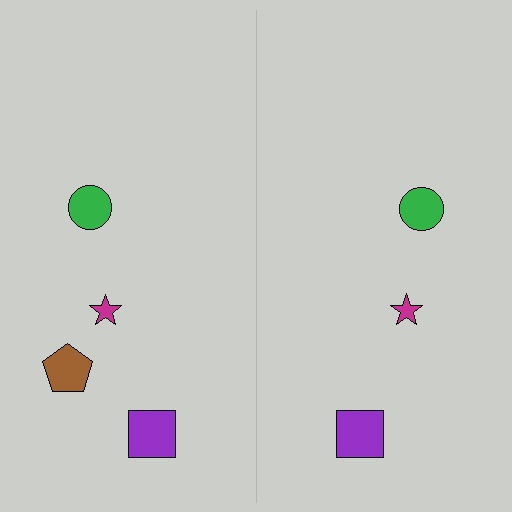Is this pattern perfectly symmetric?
No, the pattern is not perfectly symmetric. A brown pentagon is missing from the right side.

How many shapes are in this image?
There are 7 shapes in this image.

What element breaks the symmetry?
A brown pentagon is missing from the right side.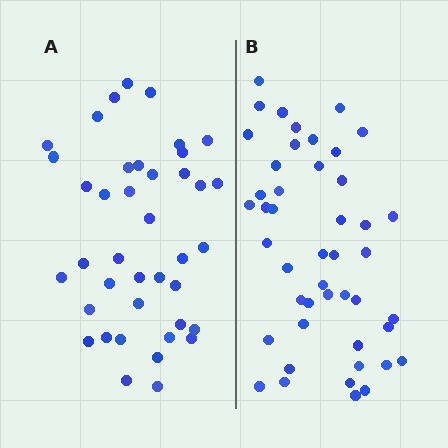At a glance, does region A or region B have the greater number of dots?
Region B (the right region) has more dots.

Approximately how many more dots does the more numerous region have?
Region B has about 6 more dots than region A.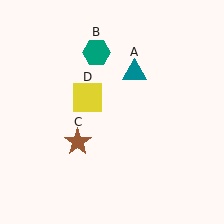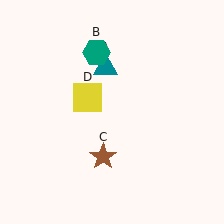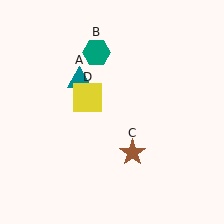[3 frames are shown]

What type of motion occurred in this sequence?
The teal triangle (object A), brown star (object C) rotated counterclockwise around the center of the scene.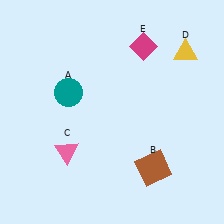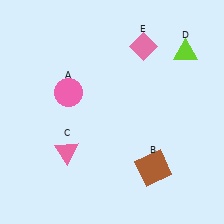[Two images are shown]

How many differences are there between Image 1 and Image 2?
There are 3 differences between the two images.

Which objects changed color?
A changed from teal to pink. D changed from yellow to lime. E changed from magenta to pink.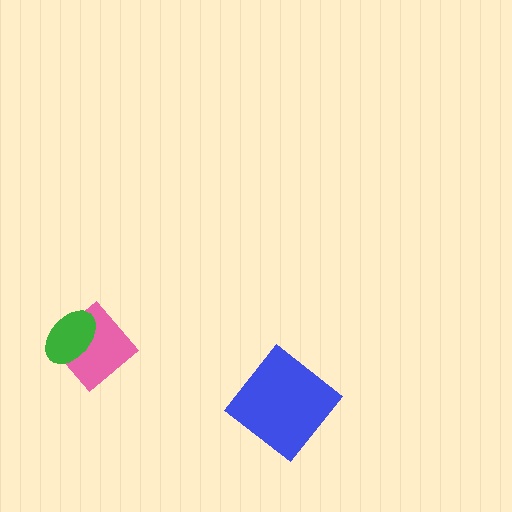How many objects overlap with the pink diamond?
1 object overlaps with the pink diamond.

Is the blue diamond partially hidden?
No, no other shape covers it.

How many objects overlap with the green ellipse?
1 object overlaps with the green ellipse.